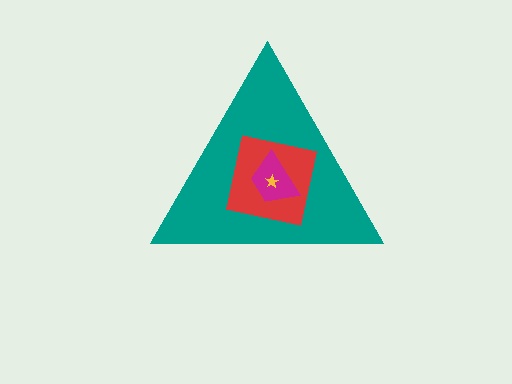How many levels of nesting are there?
4.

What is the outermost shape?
The teal triangle.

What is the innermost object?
The yellow star.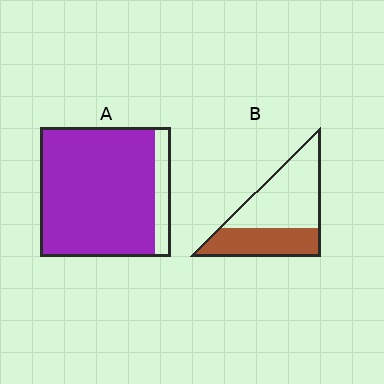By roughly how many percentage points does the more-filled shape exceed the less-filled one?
By roughly 50 percentage points (A over B).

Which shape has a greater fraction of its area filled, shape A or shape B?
Shape A.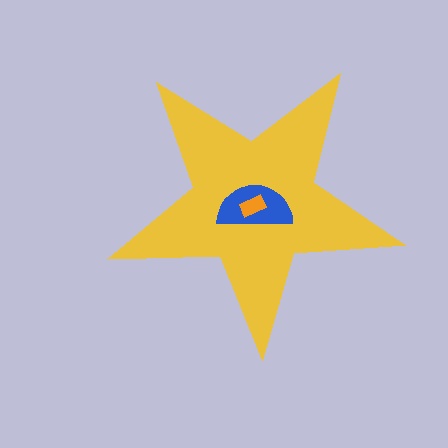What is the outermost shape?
The yellow star.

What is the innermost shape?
The orange rectangle.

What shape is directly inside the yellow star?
The blue semicircle.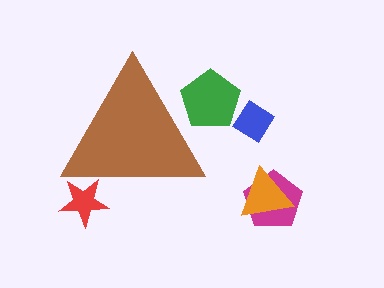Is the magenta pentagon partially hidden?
No, the magenta pentagon is fully visible.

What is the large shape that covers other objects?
A brown triangle.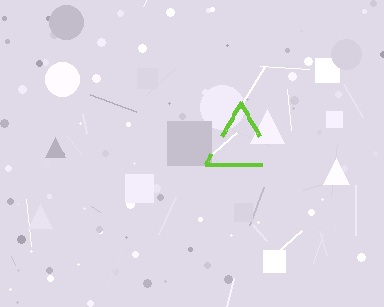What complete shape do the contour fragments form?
The contour fragments form a triangle.